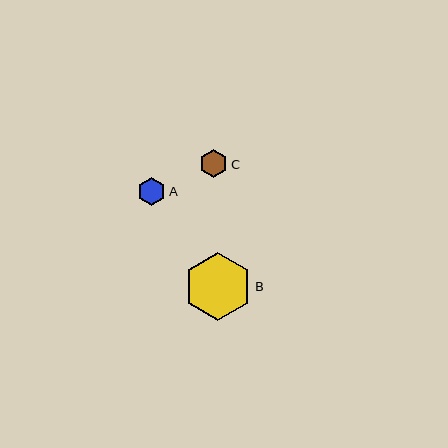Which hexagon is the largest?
Hexagon B is the largest with a size of approximately 68 pixels.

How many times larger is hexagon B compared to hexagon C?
Hexagon B is approximately 2.5 times the size of hexagon C.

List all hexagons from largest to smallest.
From largest to smallest: B, A, C.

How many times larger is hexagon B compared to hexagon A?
Hexagon B is approximately 2.4 times the size of hexagon A.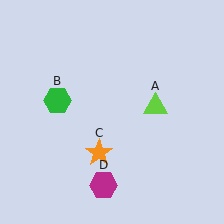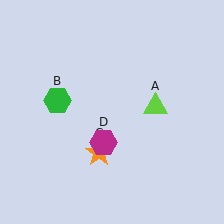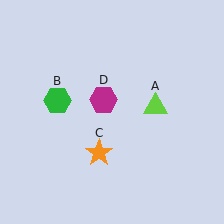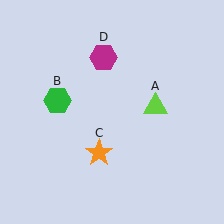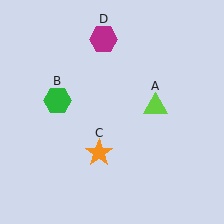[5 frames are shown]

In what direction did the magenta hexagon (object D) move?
The magenta hexagon (object D) moved up.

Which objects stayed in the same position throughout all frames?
Lime triangle (object A) and green hexagon (object B) and orange star (object C) remained stationary.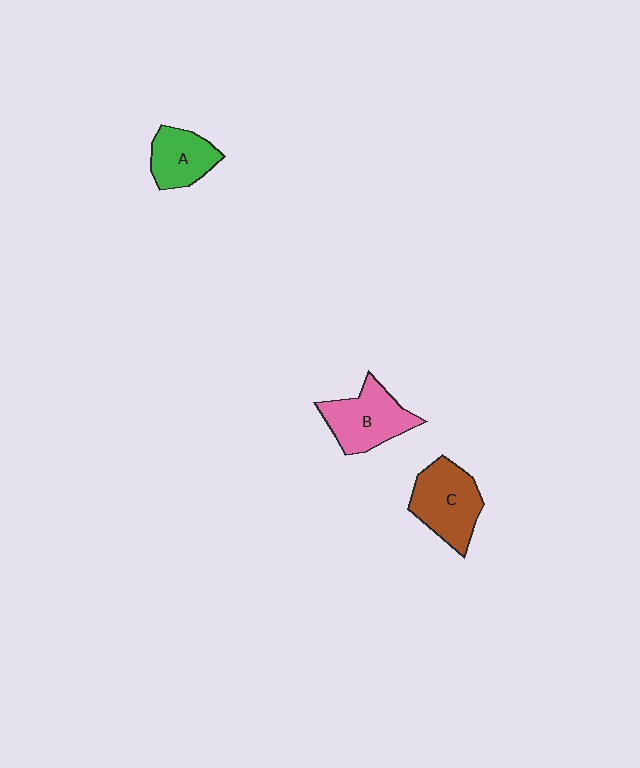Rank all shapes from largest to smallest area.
From largest to smallest: C (brown), B (pink), A (green).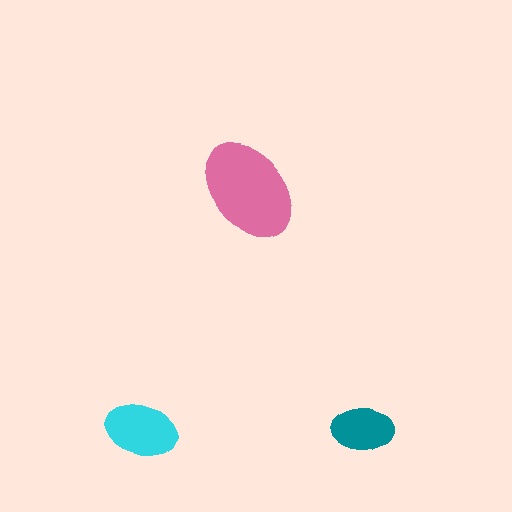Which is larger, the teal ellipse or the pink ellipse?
The pink one.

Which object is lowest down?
The cyan ellipse is bottommost.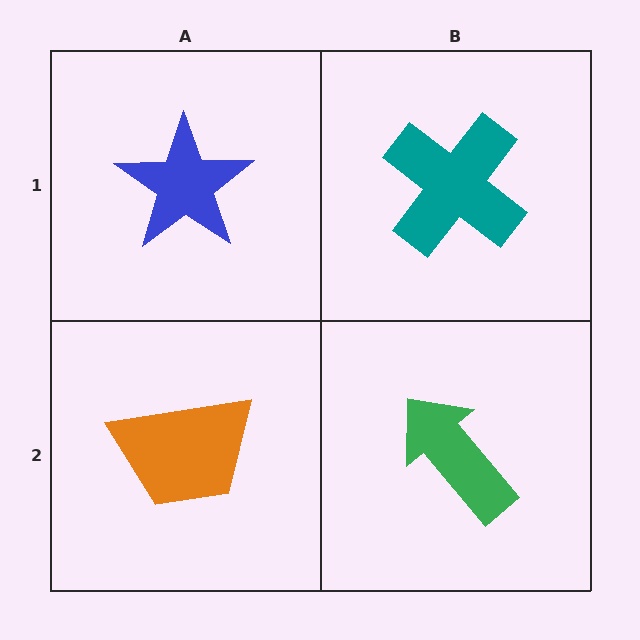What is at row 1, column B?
A teal cross.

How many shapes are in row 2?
2 shapes.